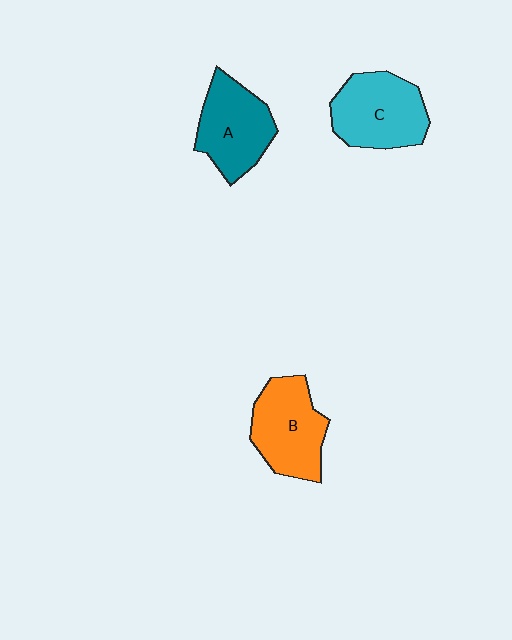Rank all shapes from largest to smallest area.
From largest to smallest: C (cyan), B (orange), A (teal).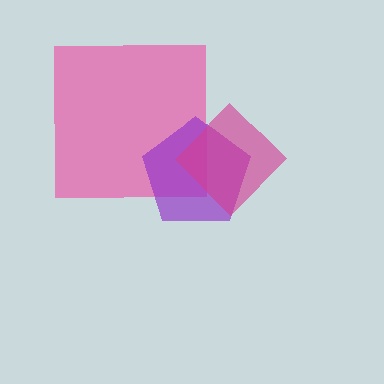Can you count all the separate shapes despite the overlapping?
Yes, there are 3 separate shapes.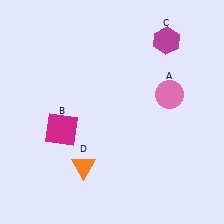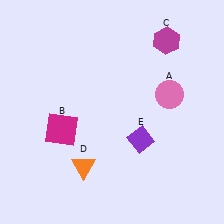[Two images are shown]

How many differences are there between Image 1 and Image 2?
There is 1 difference between the two images.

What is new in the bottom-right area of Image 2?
A purple diamond (E) was added in the bottom-right area of Image 2.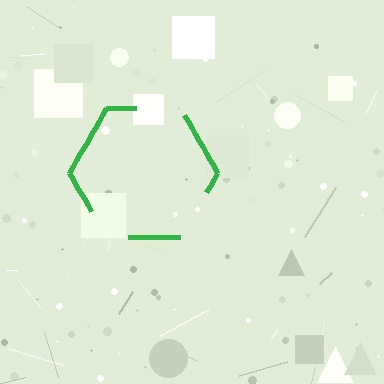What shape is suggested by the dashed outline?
The dashed outline suggests a hexagon.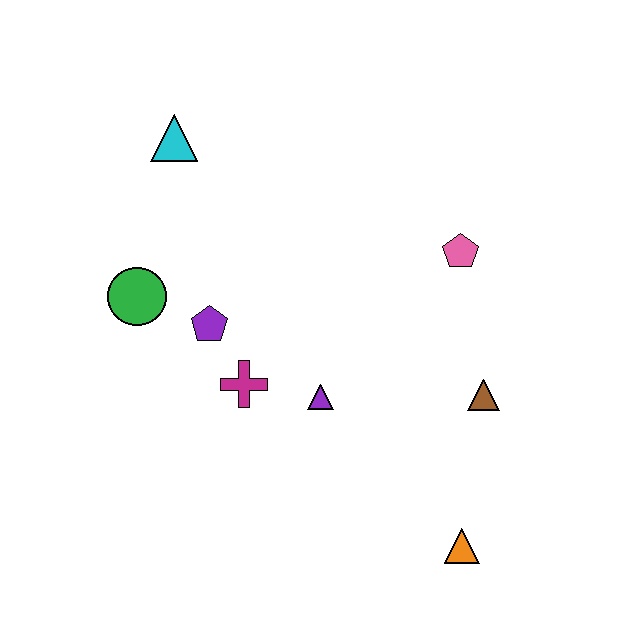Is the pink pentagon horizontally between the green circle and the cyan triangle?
No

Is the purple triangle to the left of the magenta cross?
No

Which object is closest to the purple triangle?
The magenta cross is closest to the purple triangle.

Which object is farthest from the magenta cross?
The orange triangle is farthest from the magenta cross.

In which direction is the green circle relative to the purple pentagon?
The green circle is to the left of the purple pentagon.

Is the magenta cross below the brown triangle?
No